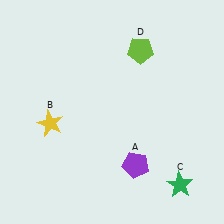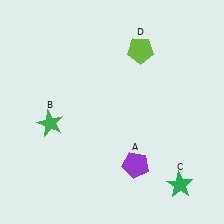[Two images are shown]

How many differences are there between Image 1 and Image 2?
There is 1 difference between the two images.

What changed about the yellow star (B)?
In Image 1, B is yellow. In Image 2, it changed to green.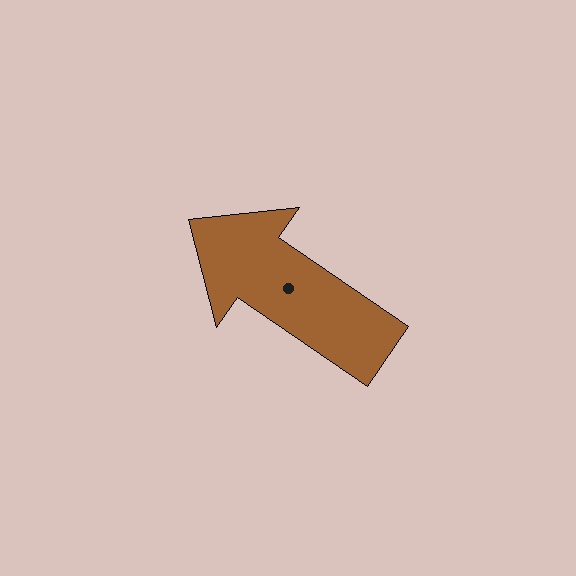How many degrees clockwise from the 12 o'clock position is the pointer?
Approximately 305 degrees.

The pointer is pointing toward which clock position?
Roughly 10 o'clock.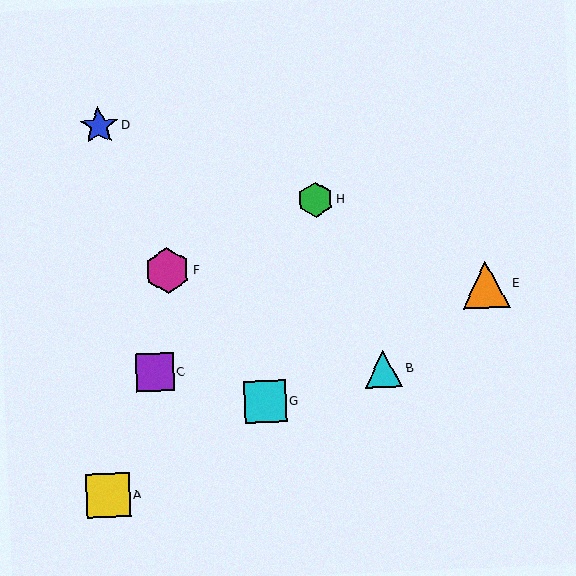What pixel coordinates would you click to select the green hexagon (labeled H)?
Click at (315, 200) to select the green hexagon H.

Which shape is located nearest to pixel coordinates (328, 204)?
The green hexagon (labeled H) at (315, 200) is nearest to that location.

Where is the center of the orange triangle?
The center of the orange triangle is at (486, 285).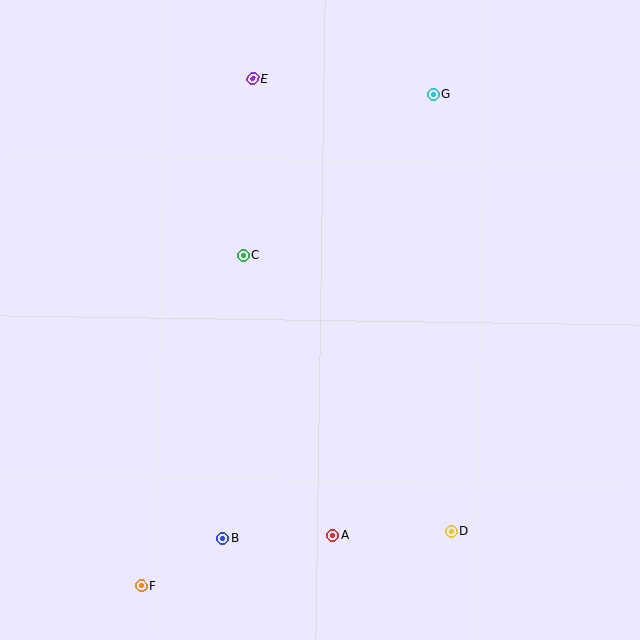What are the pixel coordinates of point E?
Point E is at (253, 79).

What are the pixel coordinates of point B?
Point B is at (222, 538).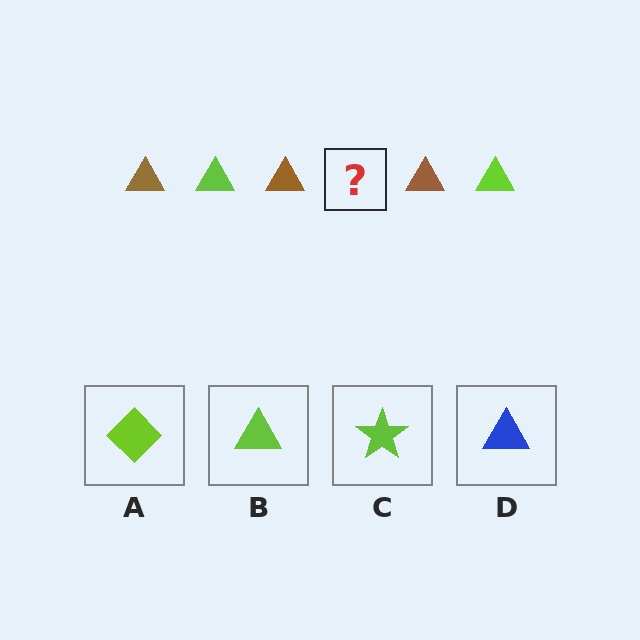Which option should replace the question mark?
Option B.